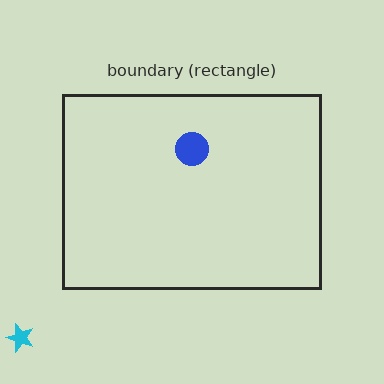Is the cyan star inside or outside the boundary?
Outside.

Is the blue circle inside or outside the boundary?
Inside.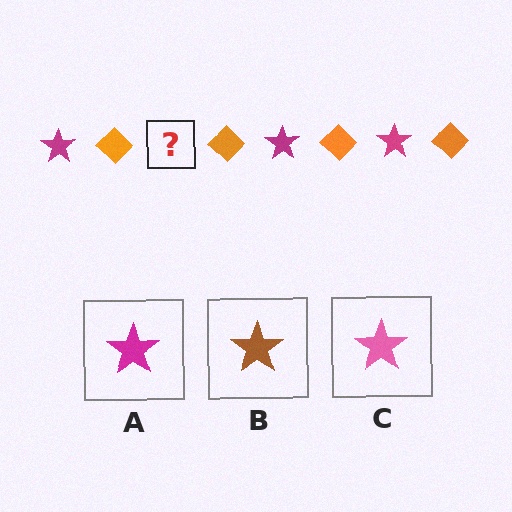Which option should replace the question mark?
Option A.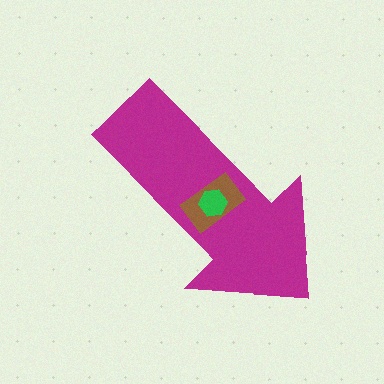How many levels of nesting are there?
3.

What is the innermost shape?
The green hexagon.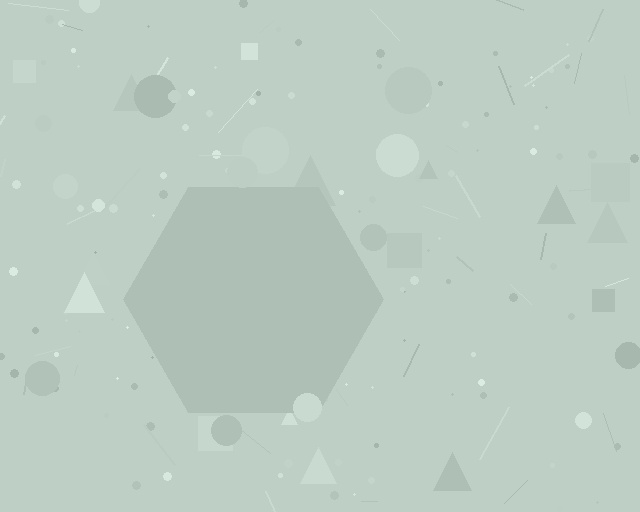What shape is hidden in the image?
A hexagon is hidden in the image.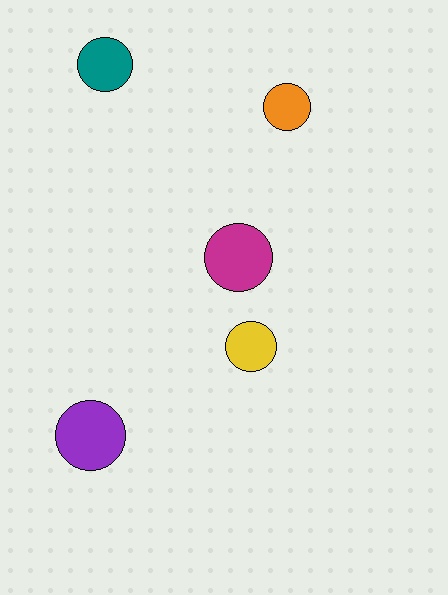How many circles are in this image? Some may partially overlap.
There are 5 circles.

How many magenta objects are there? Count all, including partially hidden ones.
There is 1 magenta object.